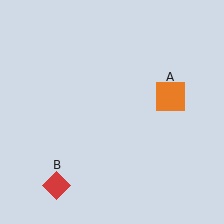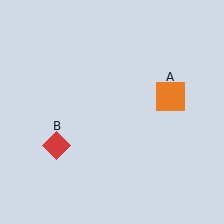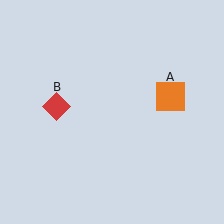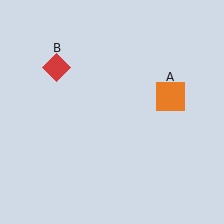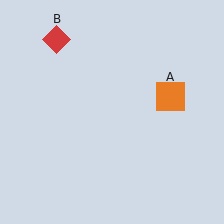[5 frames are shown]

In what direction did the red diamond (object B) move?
The red diamond (object B) moved up.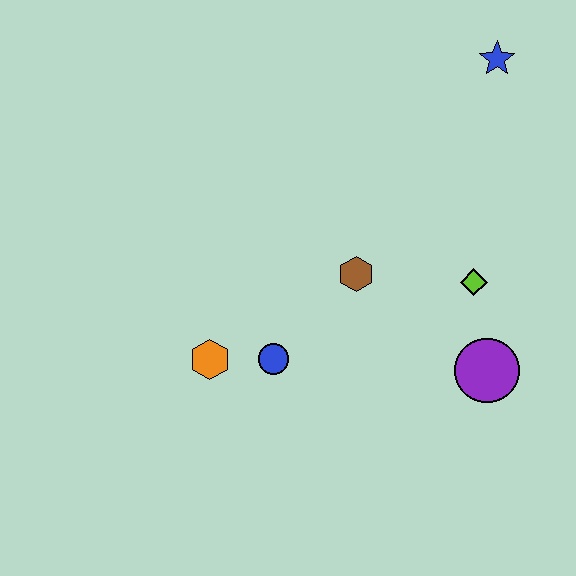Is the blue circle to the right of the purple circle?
No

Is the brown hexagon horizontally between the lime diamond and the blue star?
No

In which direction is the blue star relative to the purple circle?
The blue star is above the purple circle.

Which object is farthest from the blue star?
The orange hexagon is farthest from the blue star.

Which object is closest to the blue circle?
The orange hexagon is closest to the blue circle.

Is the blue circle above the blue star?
No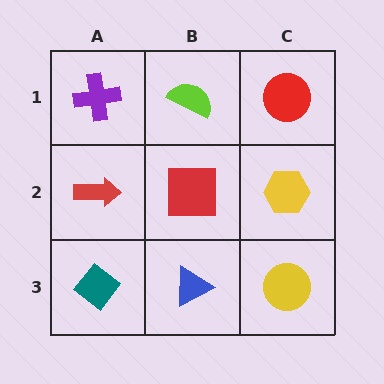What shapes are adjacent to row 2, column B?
A lime semicircle (row 1, column B), a blue triangle (row 3, column B), a red arrow (row 2, column A), a yellow hexagon (row 2, column C).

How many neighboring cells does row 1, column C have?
2.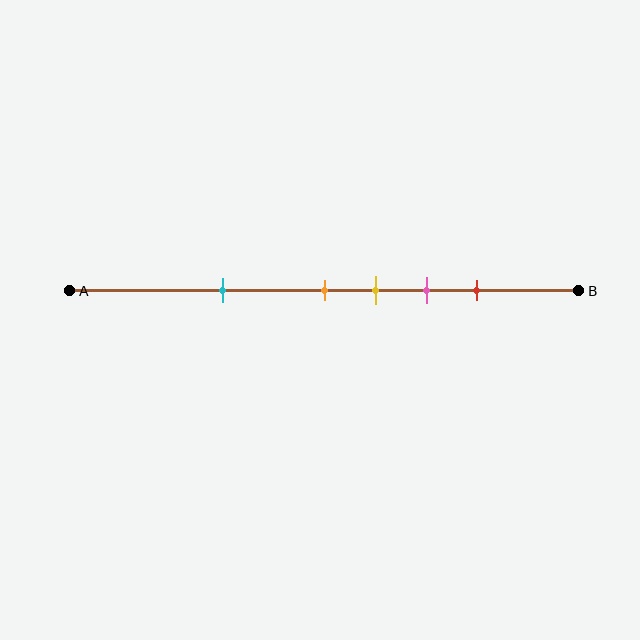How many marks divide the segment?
There are 5 marks dividing the segment.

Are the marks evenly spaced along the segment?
No, the marks are not evenly spaced.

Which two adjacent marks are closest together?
The orange and yellow marks are the closest adjacent pair.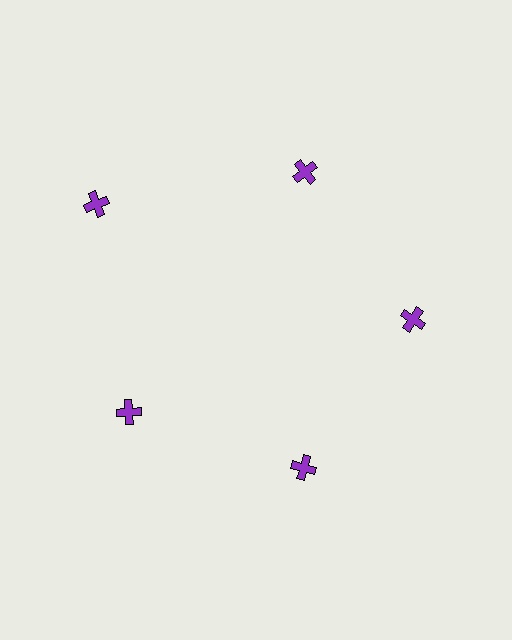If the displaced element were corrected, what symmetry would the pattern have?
It would have 5-fold rotational symmetry — the pattern would map onto itself every 72 degrees.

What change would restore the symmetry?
The symmetry would be restored by moving it inward, back onto the ring so that all 5 crosses sit at equal angles and equal distance from the center.